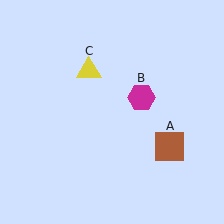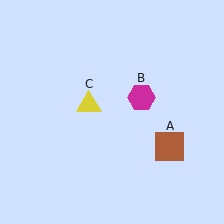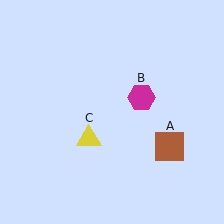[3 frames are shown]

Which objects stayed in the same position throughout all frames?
Brown square (object A) and magenta hexagon (object B) remained stationary.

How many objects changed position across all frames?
1 object changed position: yellow triangle (object C).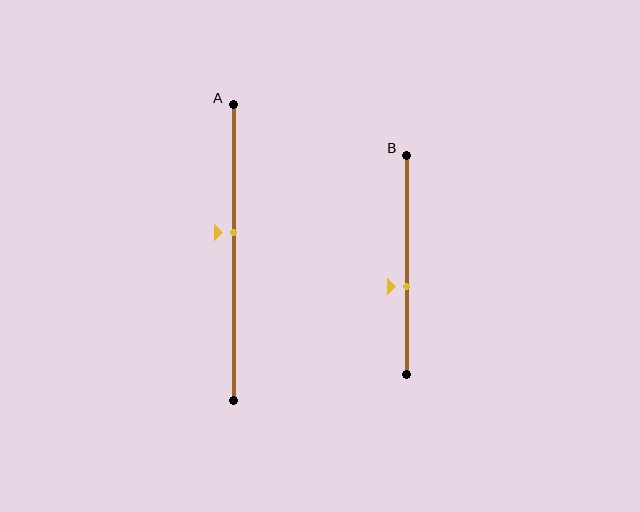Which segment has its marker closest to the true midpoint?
Segment A has its marker closest to the true midpoint.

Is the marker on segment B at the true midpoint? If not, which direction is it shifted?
No, the marker on segment B is shifted downward by about 10% of the segment length.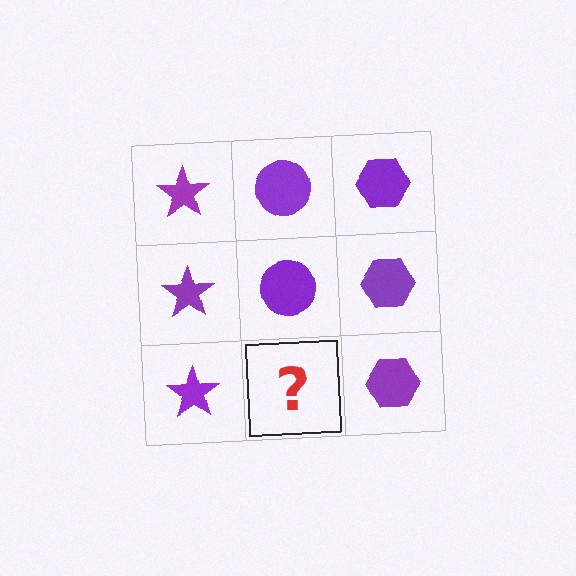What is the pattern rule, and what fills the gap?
The rule is that each column has a consistent shape. The gap should be filled with a purple circle.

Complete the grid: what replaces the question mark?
The question mark should be replaced with a purple circle.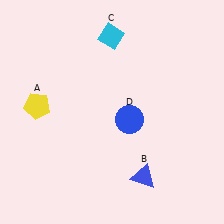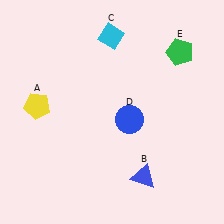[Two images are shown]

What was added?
A green pentagon (E) was added in Image 2.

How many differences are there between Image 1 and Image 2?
There is 1 difference between the two images.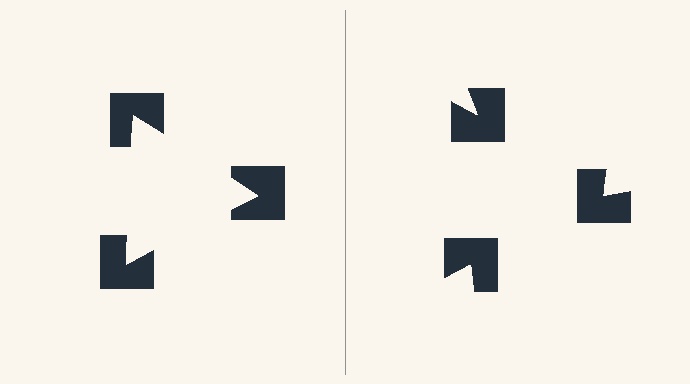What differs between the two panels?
The notched squares are positioned identically on both sides; only the wedge orientations differ. On the left they align to a triangle; on the right they are misaligned.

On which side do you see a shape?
An illusory triangle appears on the left side. On the right side the wedge cuts are rotated, so no coherent shape forms.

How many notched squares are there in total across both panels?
6 — 3 on each side.